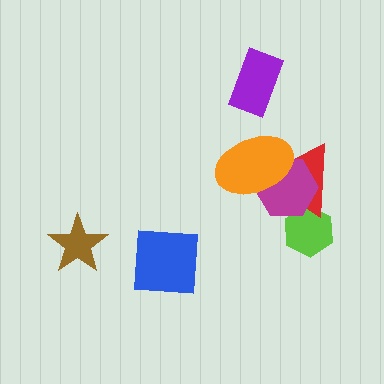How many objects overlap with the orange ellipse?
2 objects overlap with the orange ellipse.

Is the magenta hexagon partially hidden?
Yes, it is partially covered by another shape.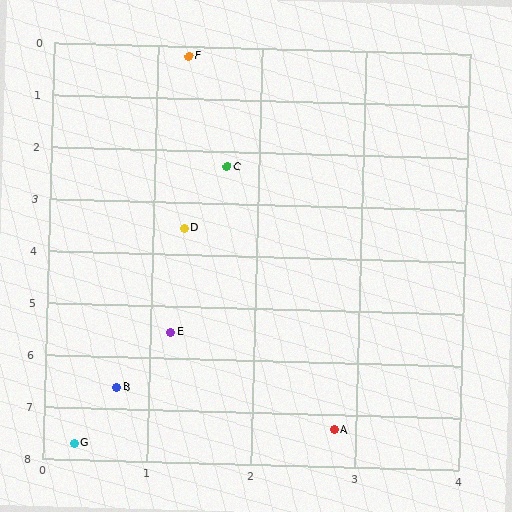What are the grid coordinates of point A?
Point A is at approximately (2.8, 7.3).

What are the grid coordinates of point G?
Point G is at approximately (0.3, 7.7).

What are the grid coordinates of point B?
Point B is at approximately (0.7, 6.6).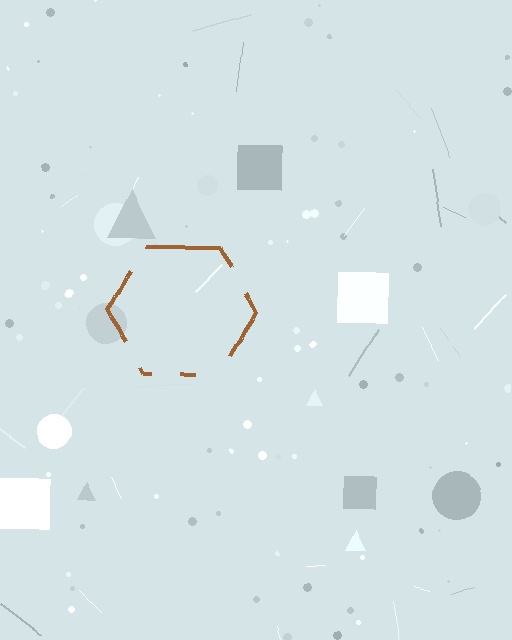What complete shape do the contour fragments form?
The contour fragments form a hexagon.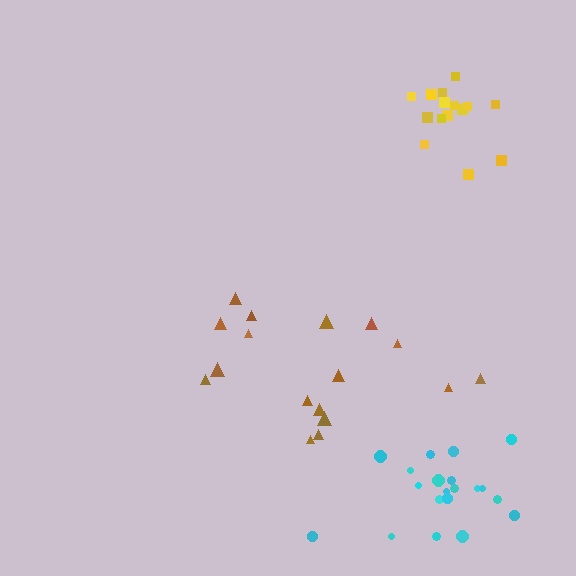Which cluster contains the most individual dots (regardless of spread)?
Cyan (20).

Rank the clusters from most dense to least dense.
cyan, yellow, brown.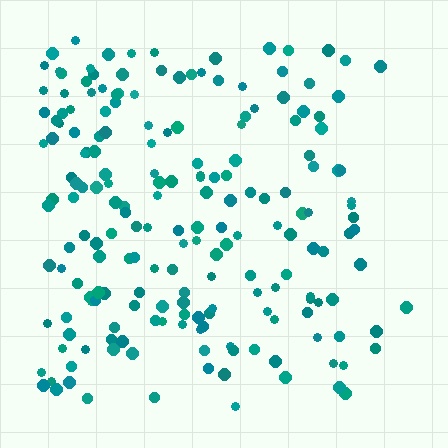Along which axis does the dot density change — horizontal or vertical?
Horizontal.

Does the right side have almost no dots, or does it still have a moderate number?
Still a moderate number, just noticeably fewer than the left.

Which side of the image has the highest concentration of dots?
The left.